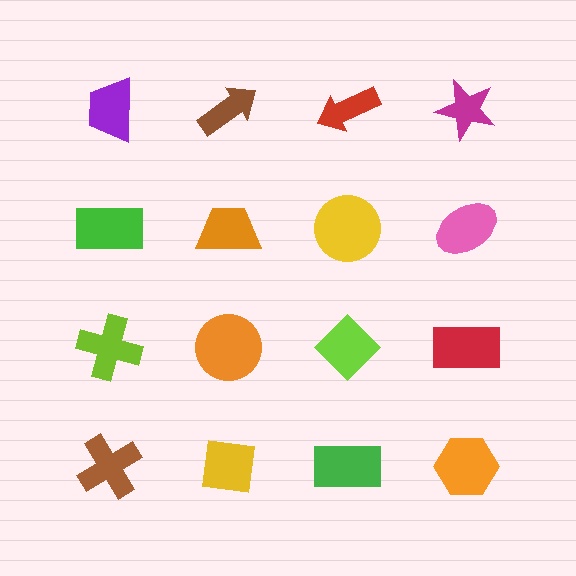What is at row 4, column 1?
A brown cross.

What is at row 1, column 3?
A red arrow.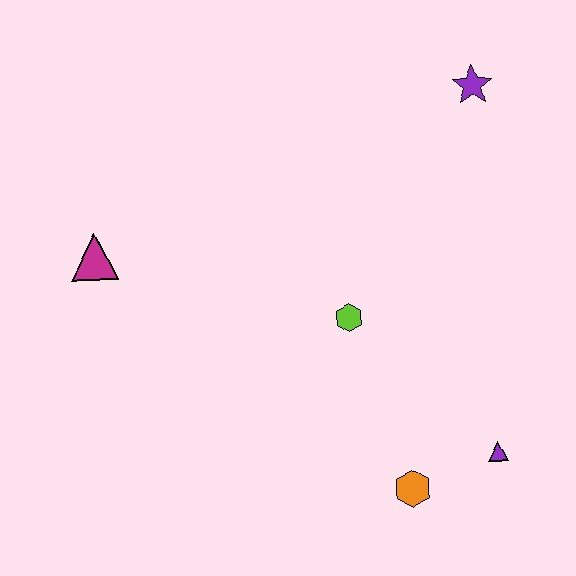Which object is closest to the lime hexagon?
The orange hexagon is closest to the lime hexagon.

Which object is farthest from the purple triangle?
The magenta triangle is farthest from the purple triangle.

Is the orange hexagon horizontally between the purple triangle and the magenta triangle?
Yes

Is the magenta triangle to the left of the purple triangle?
Yes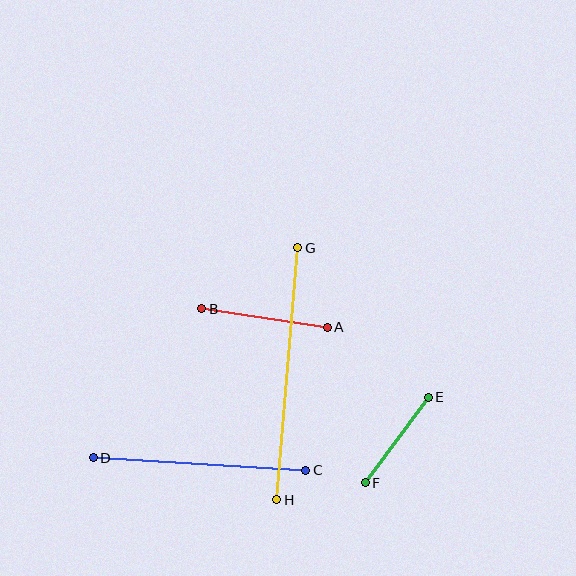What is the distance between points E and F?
The distance is approximately 106 pixels.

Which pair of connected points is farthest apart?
Points G and H are farthest apart.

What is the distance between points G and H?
The distance is approximately 253 pixels.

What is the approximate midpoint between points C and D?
The midpoint is at approximately (199, 464) pixels.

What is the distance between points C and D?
The distance is approximately 213 pixels.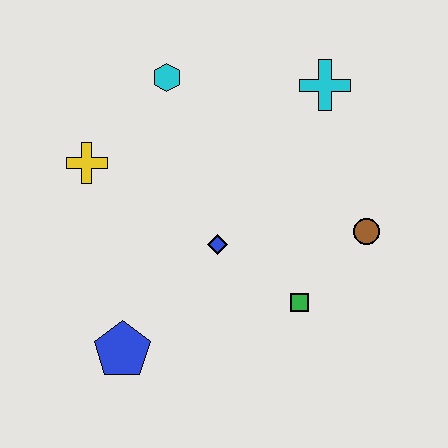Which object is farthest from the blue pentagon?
The cyan cross is farthest from the blue pentagon.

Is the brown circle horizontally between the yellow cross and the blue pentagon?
No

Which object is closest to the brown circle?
The green square is closest to the brown circle.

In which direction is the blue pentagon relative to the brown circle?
The blue pentagon is to the left of the brown circle.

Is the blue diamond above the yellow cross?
No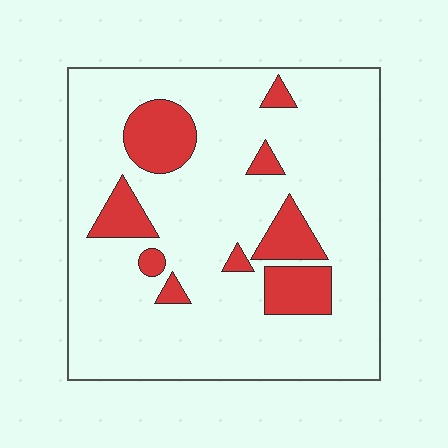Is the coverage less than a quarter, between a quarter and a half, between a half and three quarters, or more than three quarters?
Less than a quarter.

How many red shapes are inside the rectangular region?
9.